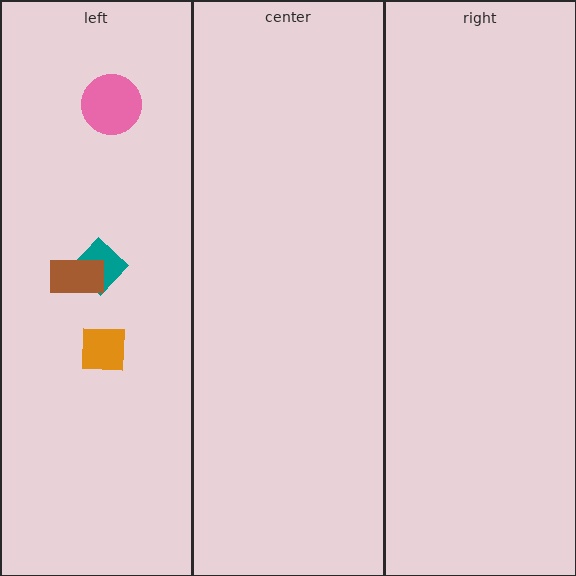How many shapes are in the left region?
4.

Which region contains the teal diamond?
The left region.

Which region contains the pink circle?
The left region.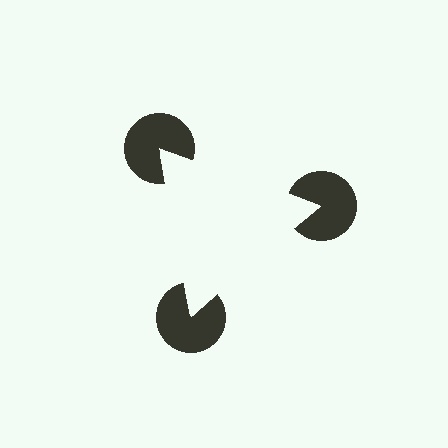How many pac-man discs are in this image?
There are 3 — one at each vertex of the illusory triangle.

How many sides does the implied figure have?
3 sides.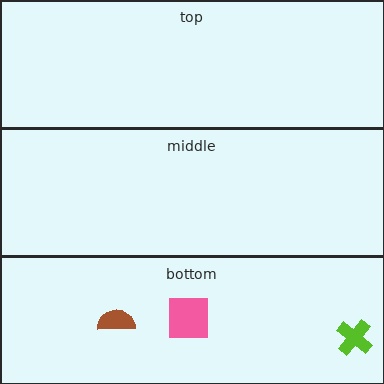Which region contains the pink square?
The bottom region.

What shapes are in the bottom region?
The lime cross, the pink square, the brown semicircle.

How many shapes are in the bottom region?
3.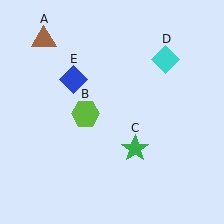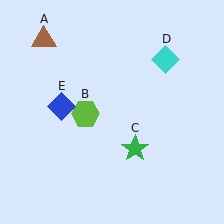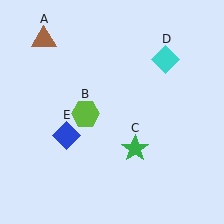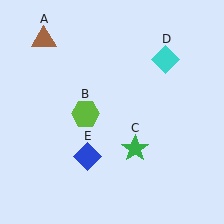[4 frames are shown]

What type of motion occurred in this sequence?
The blue diamond (object E) rotated counterclockwise around the center of the scene.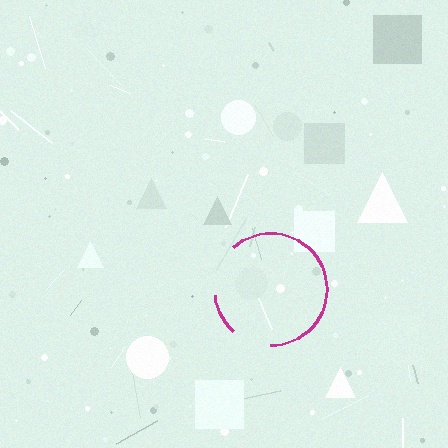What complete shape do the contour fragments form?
The contour fragments form a circle.